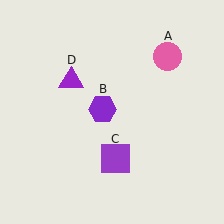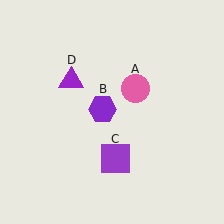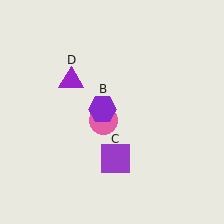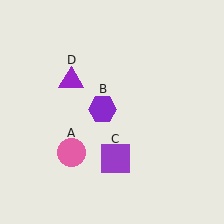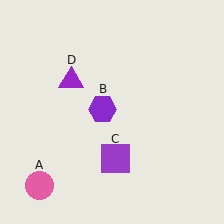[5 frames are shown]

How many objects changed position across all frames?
1 object changed position: pink circle (object A).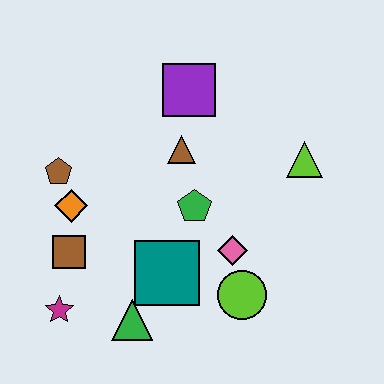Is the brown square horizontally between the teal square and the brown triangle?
No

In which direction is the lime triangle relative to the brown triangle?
The lime triangle is to the right of the brown triangle.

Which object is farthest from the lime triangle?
The magenta star is farthest from the lime triangle.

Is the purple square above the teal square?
Yes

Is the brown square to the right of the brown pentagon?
Yes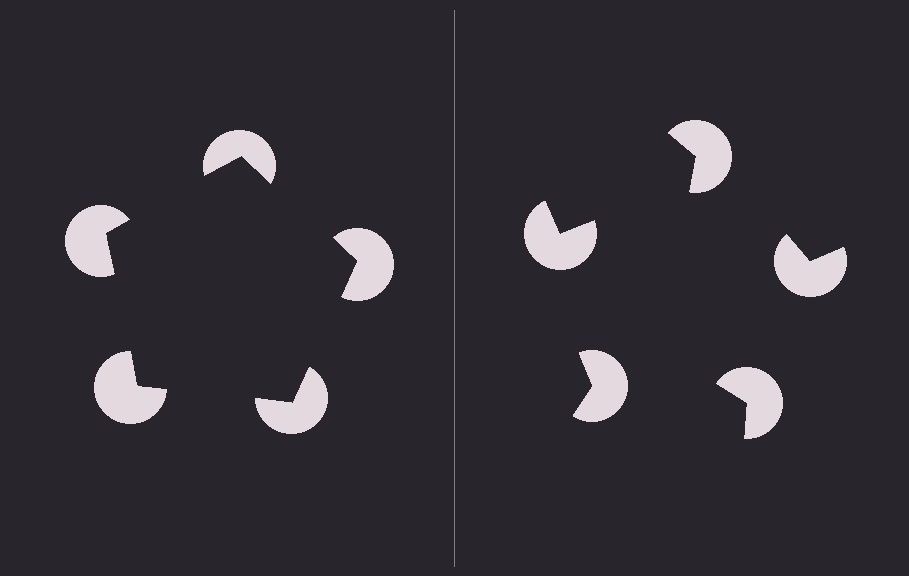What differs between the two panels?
The pac-man discs are positioned identically on both sides; only the wedge orientations differ. On the left they align to a pentagon; on the right they are misaligned.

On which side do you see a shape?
An illusory pentagon appears on the left side. On the right side the wedge cuts are rotated, so no coherent shape forms.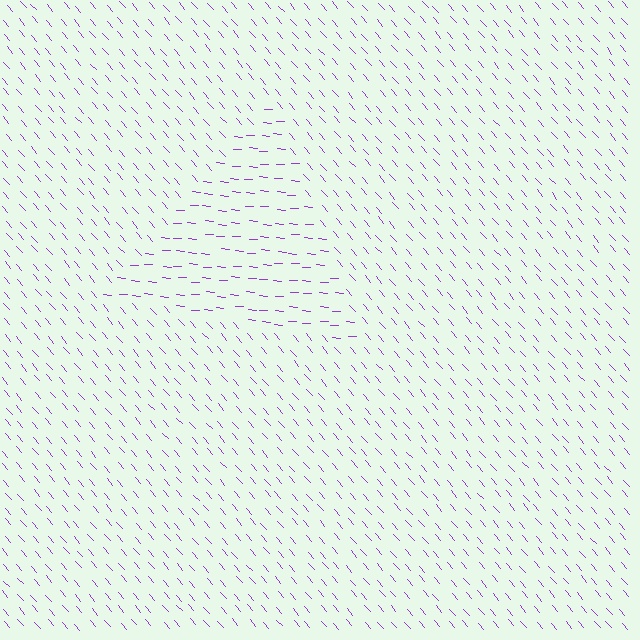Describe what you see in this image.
The image is filled with small purple line segments. A triangle region in the image has lines oriented differently from the surrounding lines, creating a visible texture boundary.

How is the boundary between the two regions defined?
The boundary is defined purely by a change in line orientation (approximately 45 degrees difference). All lines are the same color and thickness.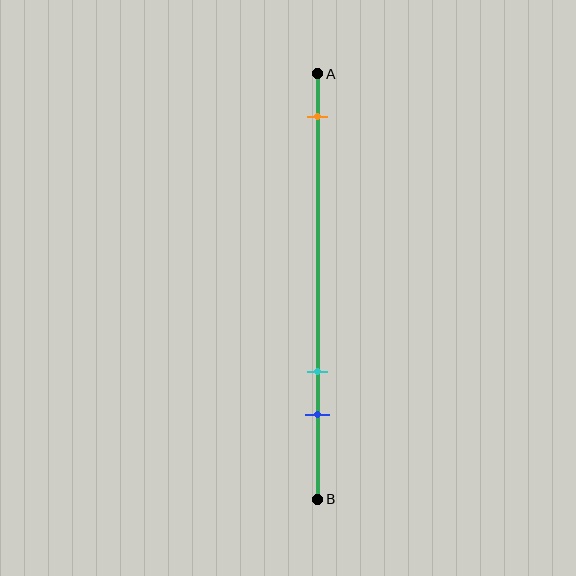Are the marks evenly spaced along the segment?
No, the marks are not evenly spaced.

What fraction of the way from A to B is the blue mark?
The blue mark is approximately 80% (0.8) of the way from A to B.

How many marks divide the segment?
There are 3 marks dividing the segment.